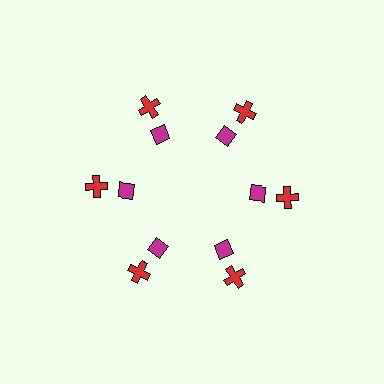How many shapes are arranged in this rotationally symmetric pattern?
There are 12 shapes, arranged in 6 groups of 2.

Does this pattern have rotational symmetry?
Yes, this pattern has 6-fold rotational symmetry. It looks the same after rotating 60 degrees around the center.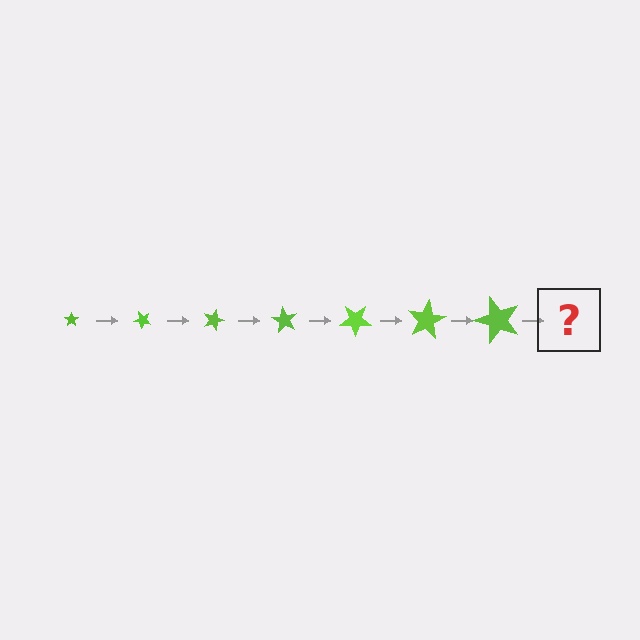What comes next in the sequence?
The next element should be a star, larger than the previous one and rotated 315 degrees from the start.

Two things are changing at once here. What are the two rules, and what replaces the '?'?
The two rules are that the star grows larger each step and it rotates 45 degrees each step. The '?' should be a star, larger than the previous one and rotated 315 degrees from the start.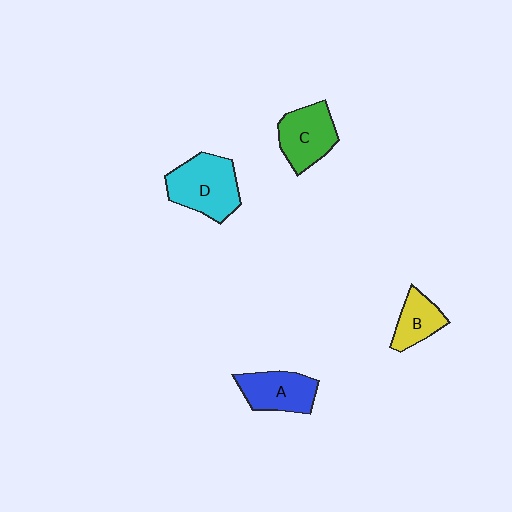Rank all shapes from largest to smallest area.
From largest to smallest: D (cyan), C (green), A (blue), B (yellow).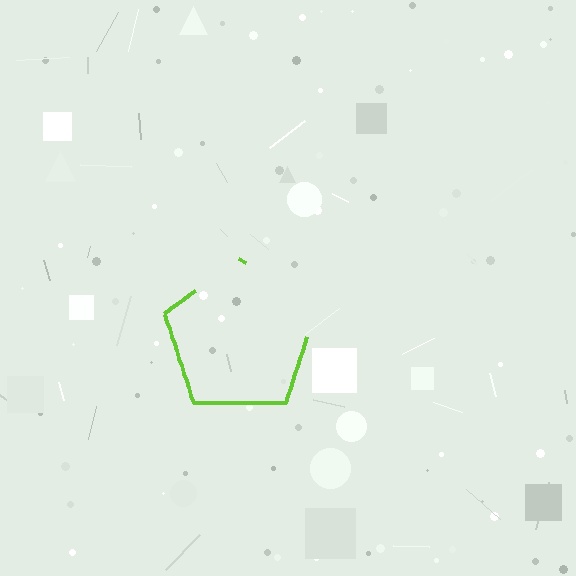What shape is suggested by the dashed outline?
The dashed outline suggests a pentagon.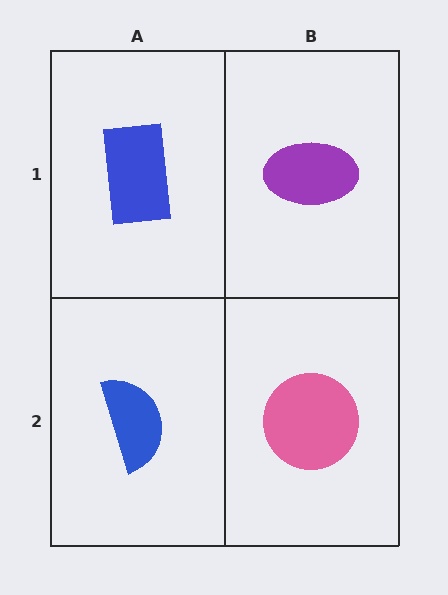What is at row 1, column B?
A purple ellipse.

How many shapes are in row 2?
2 shapes.